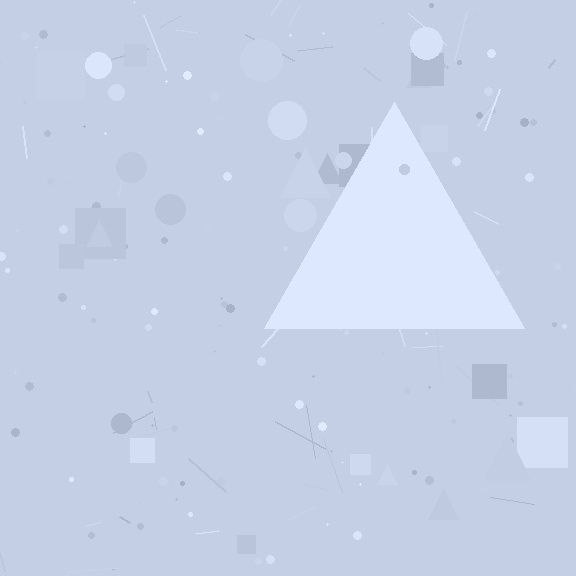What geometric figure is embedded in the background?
A triangle is embedded in the background.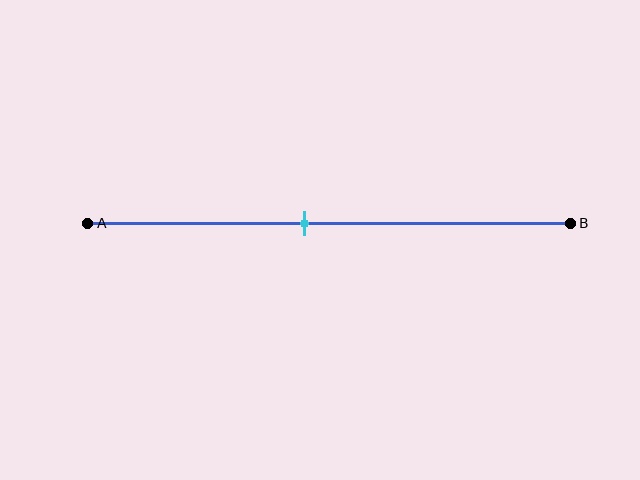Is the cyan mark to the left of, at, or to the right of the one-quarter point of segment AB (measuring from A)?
The cyan mark is to the right of the one-quarter point of segment AB.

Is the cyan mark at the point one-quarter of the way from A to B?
No, the mark is at about 45% from A, not at the 25% one-quarter point.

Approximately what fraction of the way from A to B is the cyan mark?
The cyan mark is approximately 45% of the way from A to B.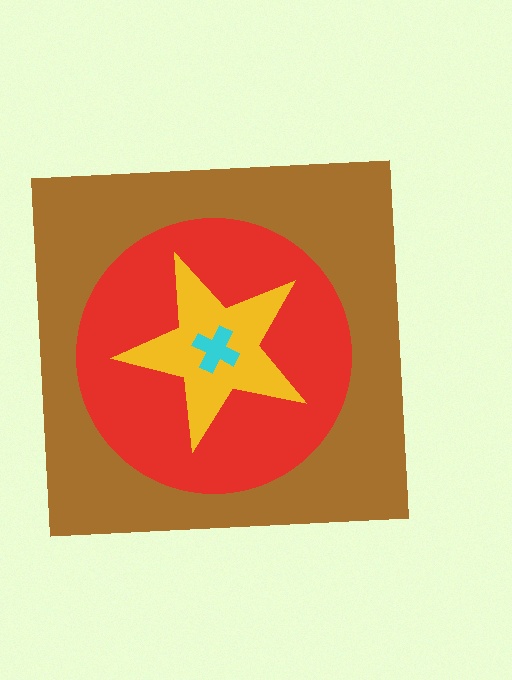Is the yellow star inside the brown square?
Yes.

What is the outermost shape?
The brown square.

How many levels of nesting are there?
4.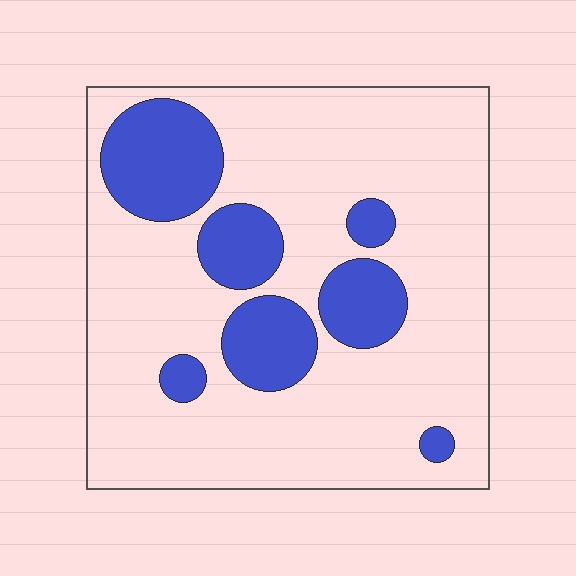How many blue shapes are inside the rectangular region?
7.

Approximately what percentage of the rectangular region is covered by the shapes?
Approximately 20%.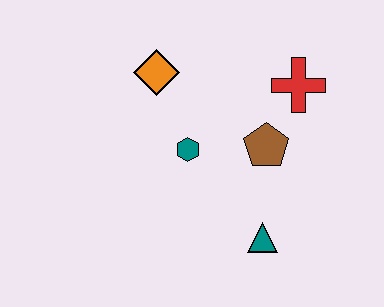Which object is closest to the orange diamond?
The teal hexagon is closest to the orange diamond.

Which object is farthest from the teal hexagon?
The red cross is farthest from the teal hexagon.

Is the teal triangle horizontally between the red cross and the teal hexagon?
Yes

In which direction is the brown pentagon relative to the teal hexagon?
The brown pentagon is to the right of the teal hexagon.